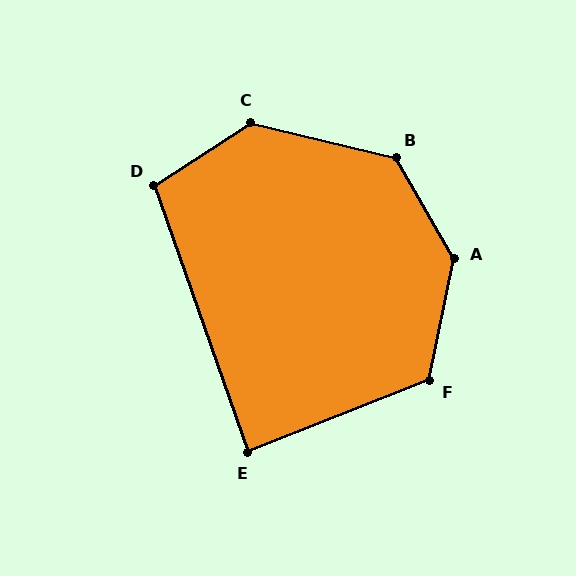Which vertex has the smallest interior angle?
E, at approximately 88 degrees.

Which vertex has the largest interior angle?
A, at approximately 138 degrees.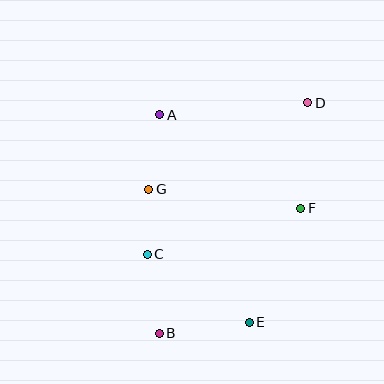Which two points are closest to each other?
Points C and G are closest to each other.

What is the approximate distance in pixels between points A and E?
The distance between A and E is approximately 226 pixels.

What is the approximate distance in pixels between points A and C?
The distance between A and C is approximately 140 pixels.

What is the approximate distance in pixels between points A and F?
The distance between A and F is approximately 169 pixels.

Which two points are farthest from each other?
Points B and D are farthest from each other.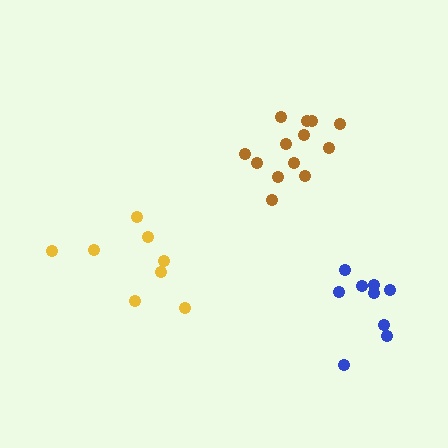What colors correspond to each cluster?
The clusters are colored: yellow, blue, brown.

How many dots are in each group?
Group 1: 8 dots, Group 2: 9 dots, Group 3: 13 dots (30 total).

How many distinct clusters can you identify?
There are 3 distinct clusters.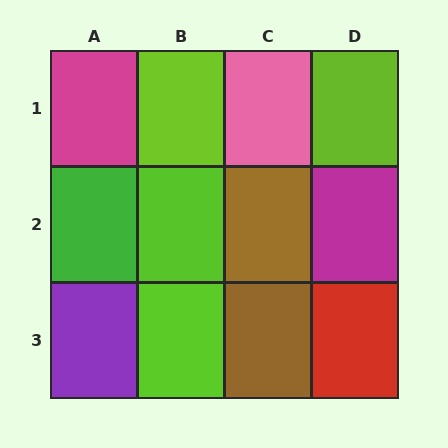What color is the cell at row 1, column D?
Lime.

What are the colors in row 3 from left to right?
Purple, lime, brown, red.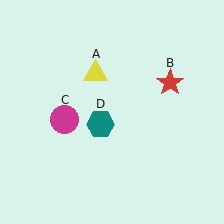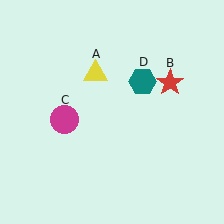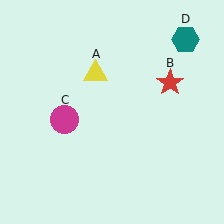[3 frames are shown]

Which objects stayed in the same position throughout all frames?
Yellow triangle (object A) and red star (object B) and magenta circle (object C) remained stationary.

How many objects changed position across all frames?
1 object changed position: teal hexagon (object D).